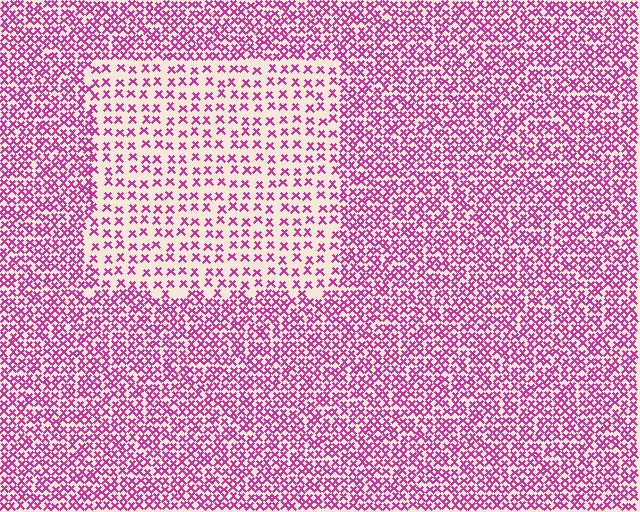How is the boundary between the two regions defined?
The boundary is defined by a change in element density (approximately 2.2x ratio). All elements are the same color, size, and shape.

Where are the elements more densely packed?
The elements are more densely packed outside the rectangle boundary.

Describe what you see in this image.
The image contains small magenta elements arranged at two different densities. A rectangle-shaped region is visible where the elements are less densely packed than the surrounding area.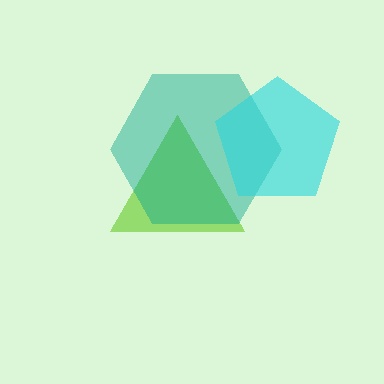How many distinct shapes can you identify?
There are 3 distinct shapes: a lime triangle, a teal hexagon, a cyan pentagon.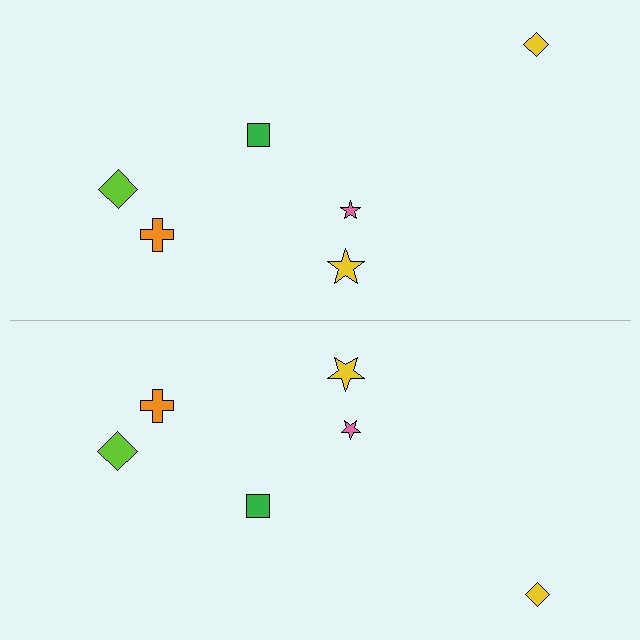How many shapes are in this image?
There are 12 shapes in this image.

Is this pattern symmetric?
Yes, this pattern has bilateral (reflection) symmetry.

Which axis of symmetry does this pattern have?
The pattern has a horizontal axis of symmetry running through the center of the image.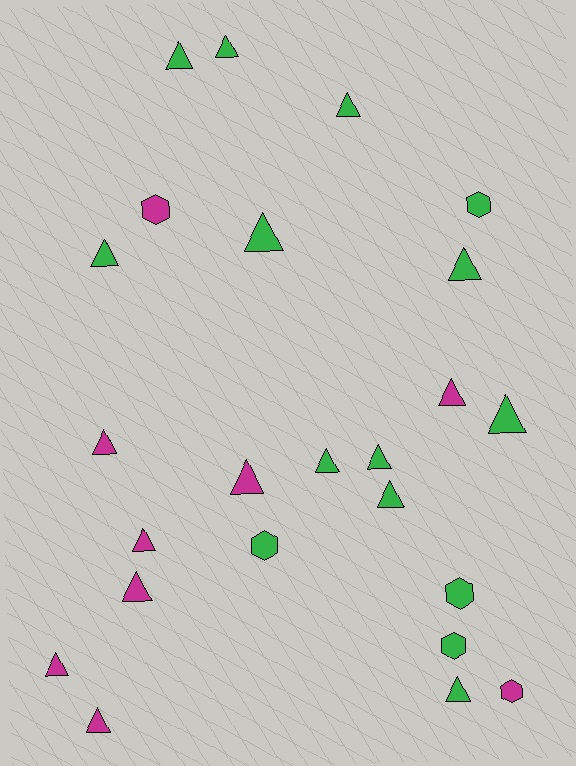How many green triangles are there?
There are 11 green triangles.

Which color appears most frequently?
Green, with 15 objects.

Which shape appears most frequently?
Triangle, with 18 objects.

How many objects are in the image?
There are 24 objects.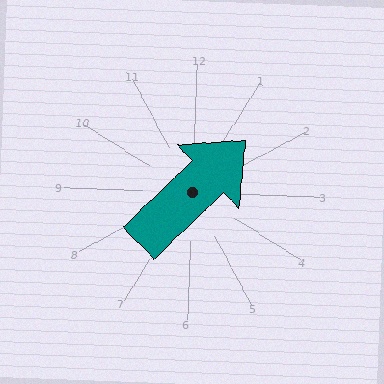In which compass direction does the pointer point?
Northeast.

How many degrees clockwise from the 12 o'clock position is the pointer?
Approximately 44 degrees.